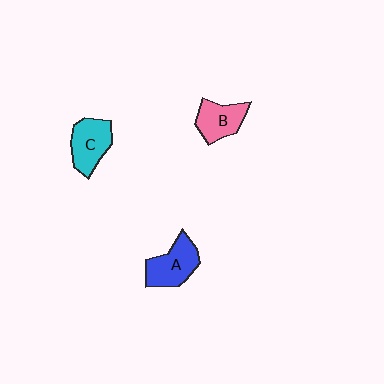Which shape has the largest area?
Shape A (blue).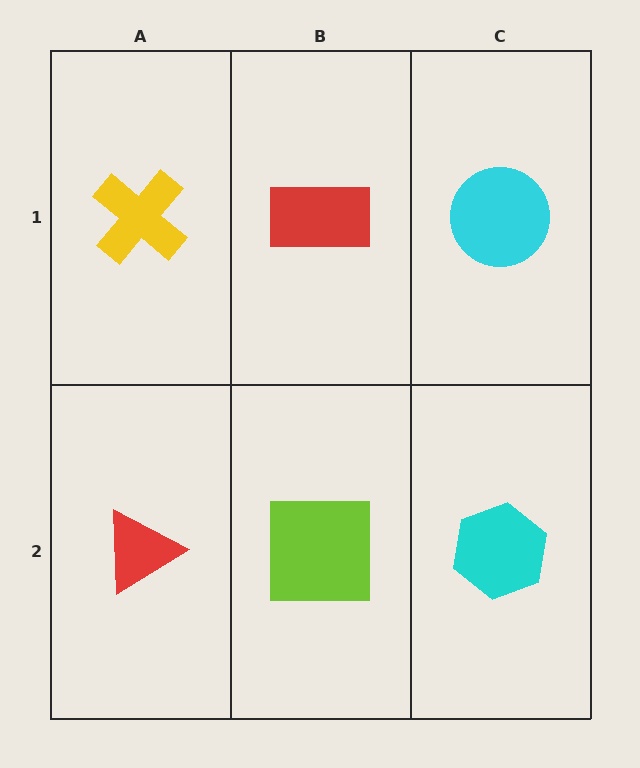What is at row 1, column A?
A yellow cross.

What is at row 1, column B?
A red rectangle.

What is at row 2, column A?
A red triangle.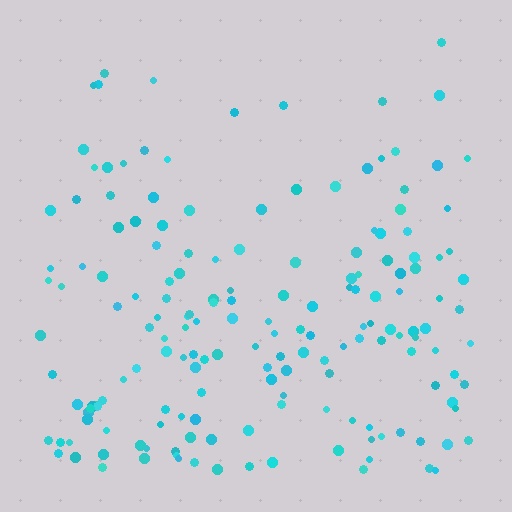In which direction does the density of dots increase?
From top to bottom, with the bottom side densest.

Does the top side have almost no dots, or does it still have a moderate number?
Still a moderate number, just noticeably fewer than the bottom.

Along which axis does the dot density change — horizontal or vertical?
Vertical.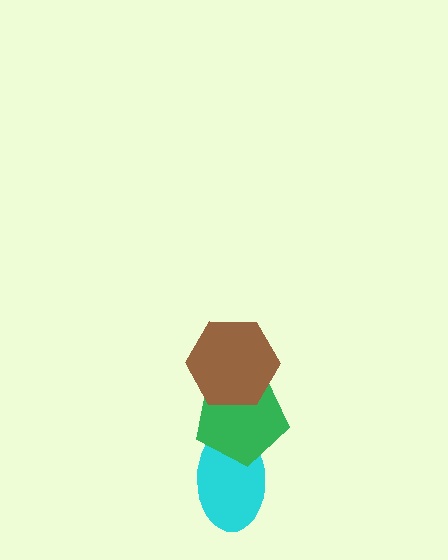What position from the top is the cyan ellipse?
The cyan ellipse is 3rd from the top.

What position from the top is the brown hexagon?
The brown hexagon is 1st from the top.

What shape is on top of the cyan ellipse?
The green pentagon is on top of the cyan ellipse.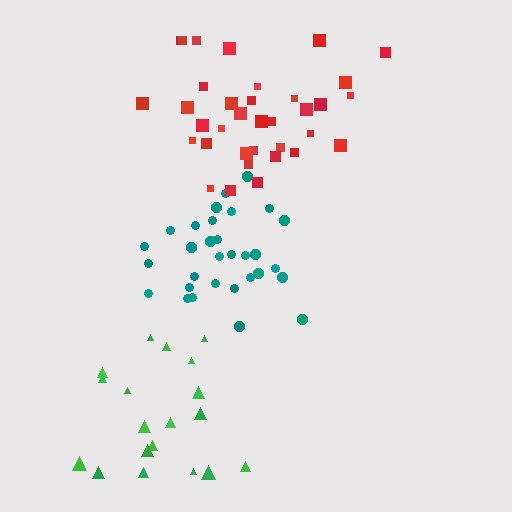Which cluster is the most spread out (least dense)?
Green.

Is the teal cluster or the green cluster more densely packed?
Teal.